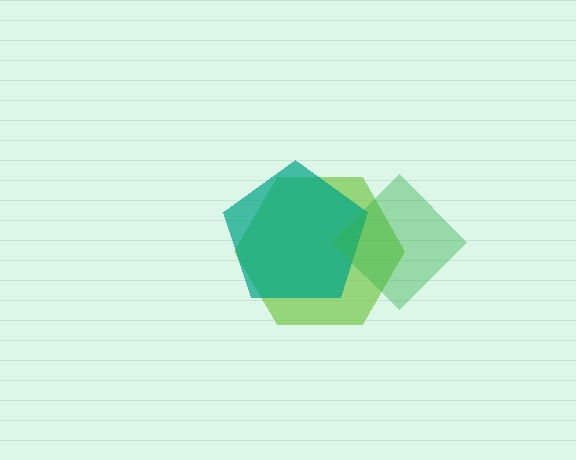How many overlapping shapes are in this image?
There are 3 overlapping shapes in the image.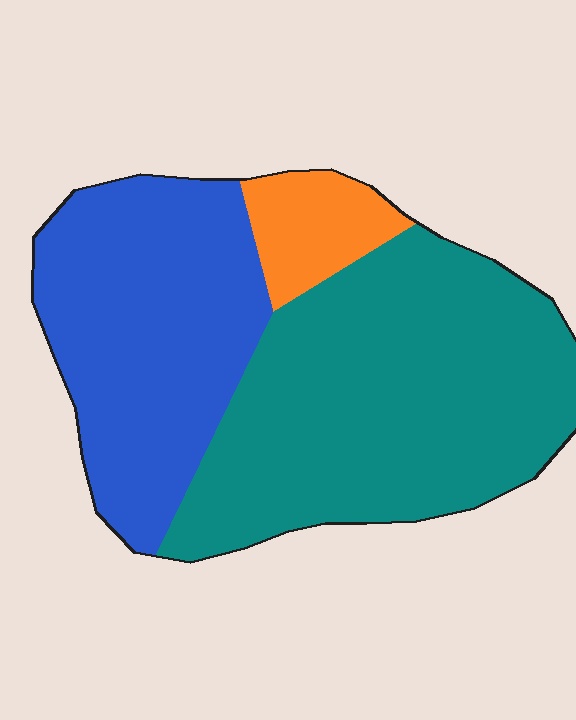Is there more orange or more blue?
Blue.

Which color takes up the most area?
Teal, at roughly 55%.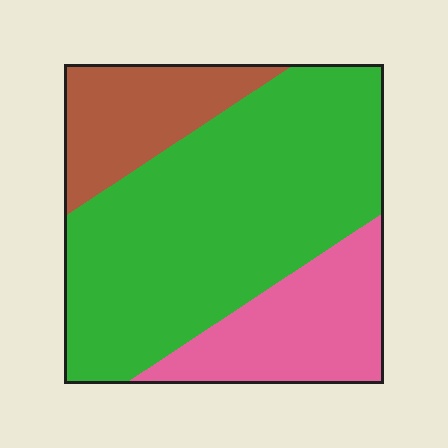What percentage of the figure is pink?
Pink takes up less than a quarter of the figure.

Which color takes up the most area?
Green, at roughly 60%.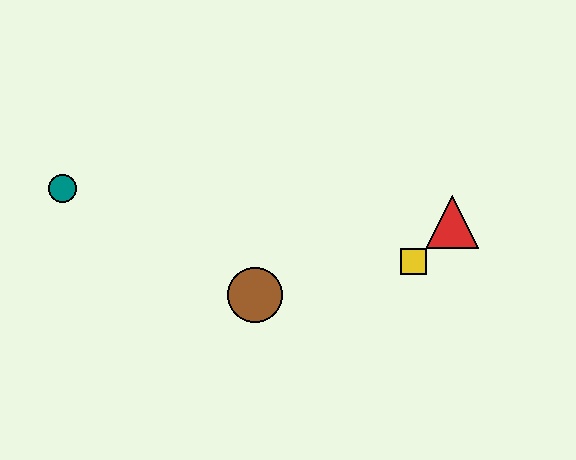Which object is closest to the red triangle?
The yellow square is closest to the red triangle.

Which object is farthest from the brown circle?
The teal circle is farthest from the brown circle.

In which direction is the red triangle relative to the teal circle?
The red triangle is to the right of the teal circle.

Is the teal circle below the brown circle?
No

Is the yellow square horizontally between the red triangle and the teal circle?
Yes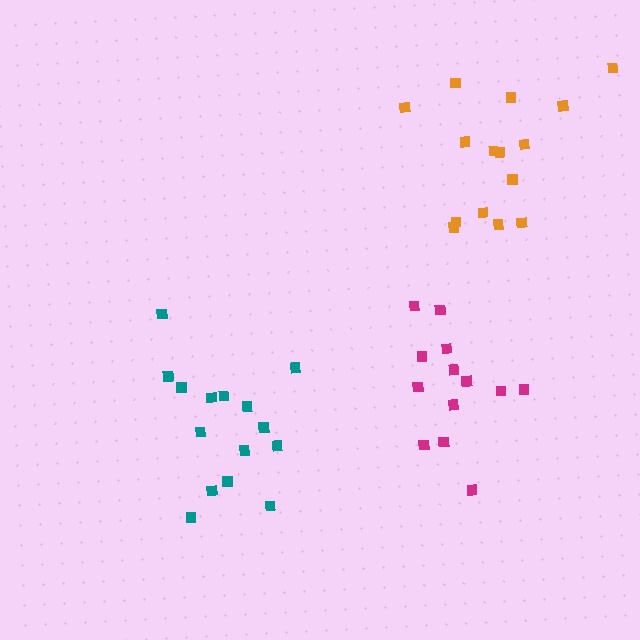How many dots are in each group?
Group 1: 15 dots, Group 2: 13 dots, Group 3: 15 dots (43 total).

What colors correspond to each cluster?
The clusters are colored: teal, magenta, orange.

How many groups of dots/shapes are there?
There are 3 groups.